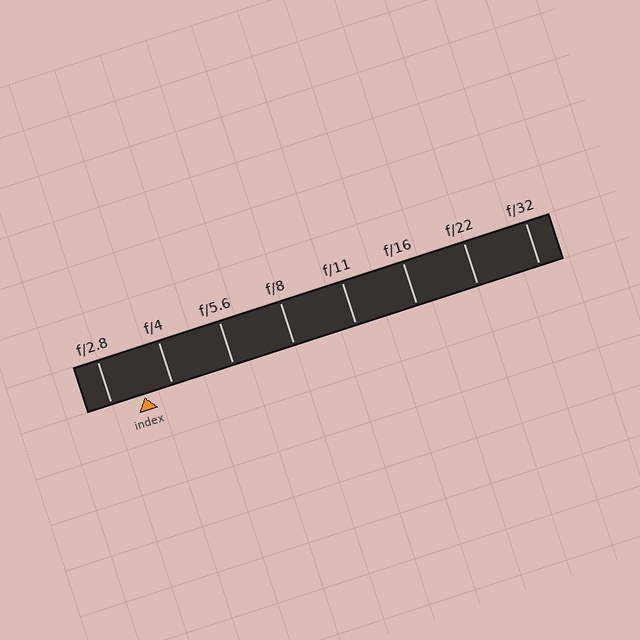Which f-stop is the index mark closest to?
The index mark is closest to f/4.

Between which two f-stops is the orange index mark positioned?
The index mark is between f/2.8 and f/4.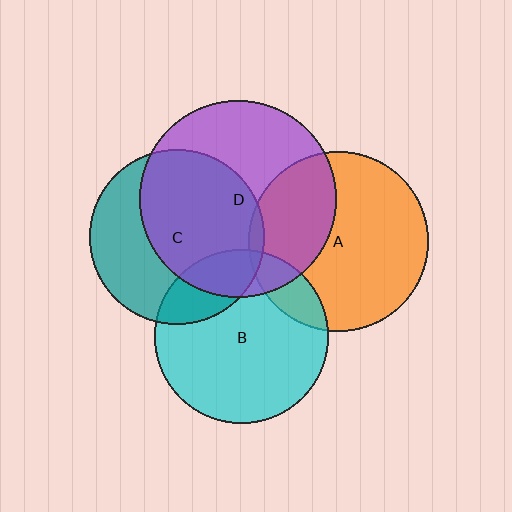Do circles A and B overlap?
Yes.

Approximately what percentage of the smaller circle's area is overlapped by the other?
Approximately 15%.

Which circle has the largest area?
Circle D (purple).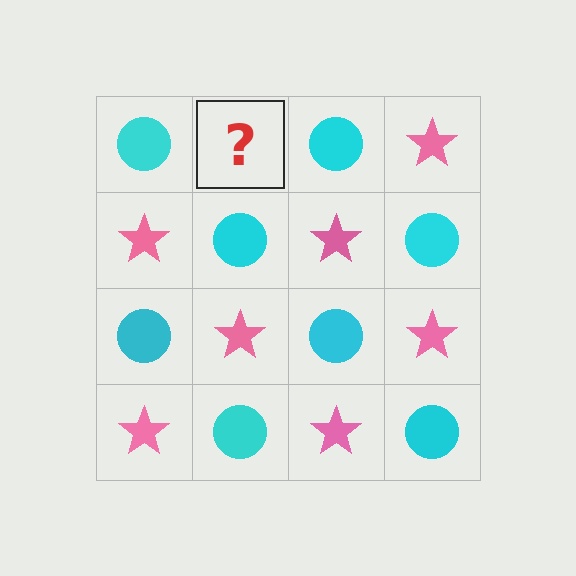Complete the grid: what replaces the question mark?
The question mark should be replaced with a pink star.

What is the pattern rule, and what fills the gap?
The rule is that it alternates cyan circle and pink star in a checkerboard pattern. The gap should be filled with a pink star.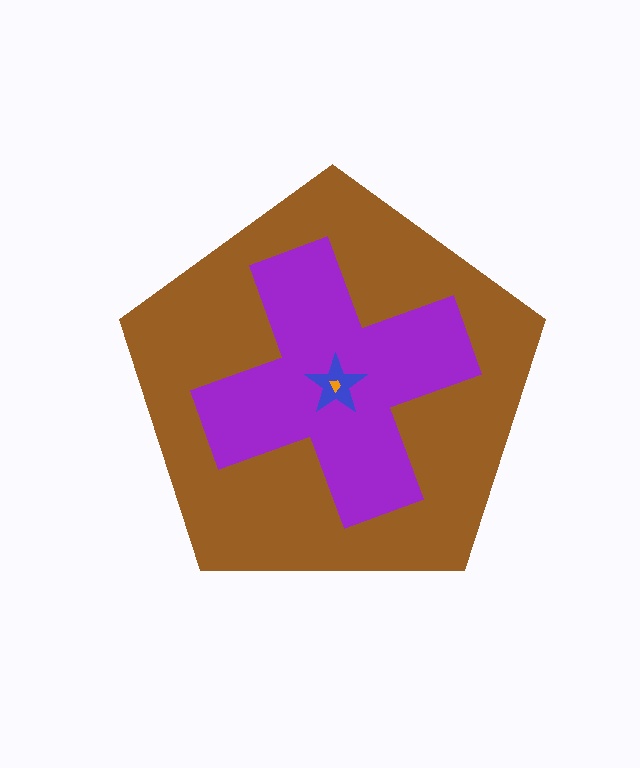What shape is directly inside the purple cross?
The blue star.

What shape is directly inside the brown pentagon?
The purple cross.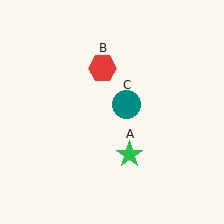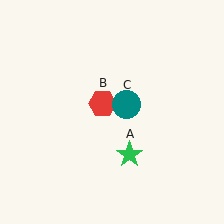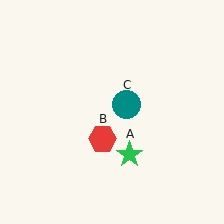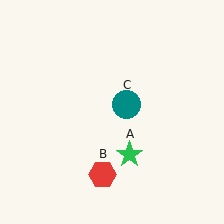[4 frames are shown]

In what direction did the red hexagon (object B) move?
The red hexagon (object B) moved down.